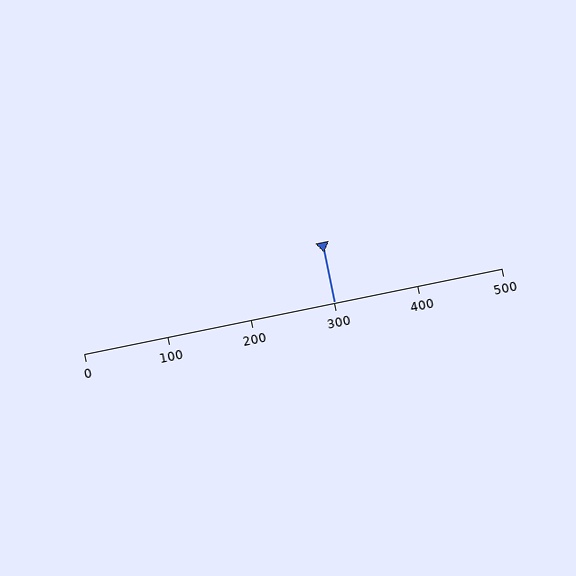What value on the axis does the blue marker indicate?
The marker indicates approximately 300.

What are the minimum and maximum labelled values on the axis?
The axis runs from 0 to 500.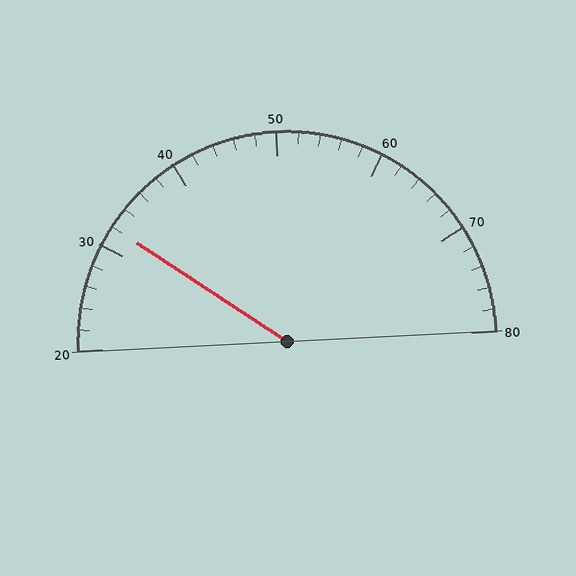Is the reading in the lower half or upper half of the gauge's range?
The reading is in the lower half of the range (20 to 80).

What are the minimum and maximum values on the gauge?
The gauge ranges from 20 to 80.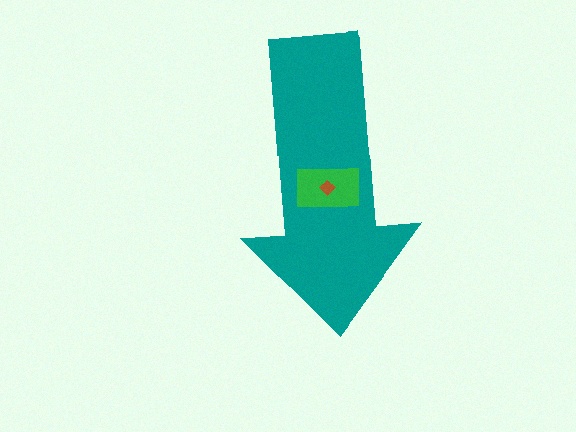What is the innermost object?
The brown diamond.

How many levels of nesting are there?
3.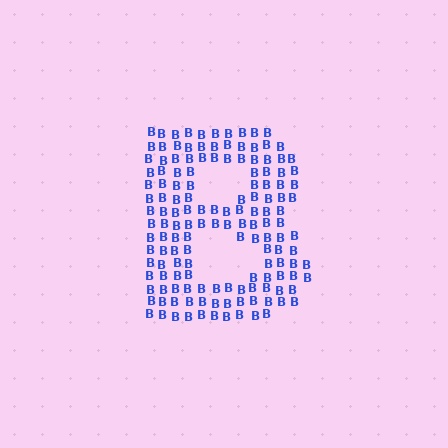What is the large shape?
The large shape is the letter B.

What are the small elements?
The small elements are letter B's.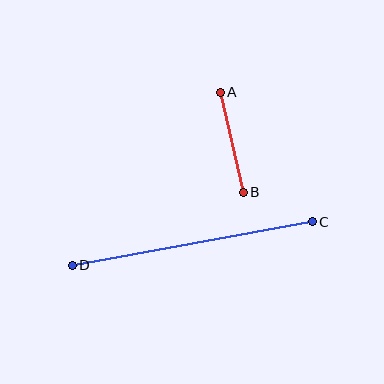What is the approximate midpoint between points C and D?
The midpoint is at approximately (192, 243) pixels.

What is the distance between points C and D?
The distance is approximately 244 pixels.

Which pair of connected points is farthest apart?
Points C and D are farthest apart.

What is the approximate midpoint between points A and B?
The midpoint is at approximately (232, 142) pixels.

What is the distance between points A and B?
The distance is approximately 103 pixels.